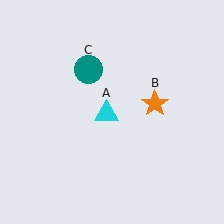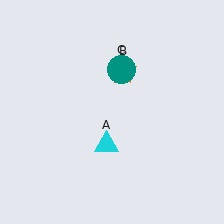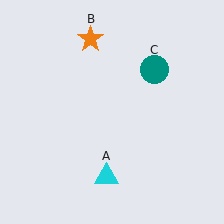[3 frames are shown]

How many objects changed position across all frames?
3 objects changed position: cyan triangle (object A), orange star (object B), teal circle (object C).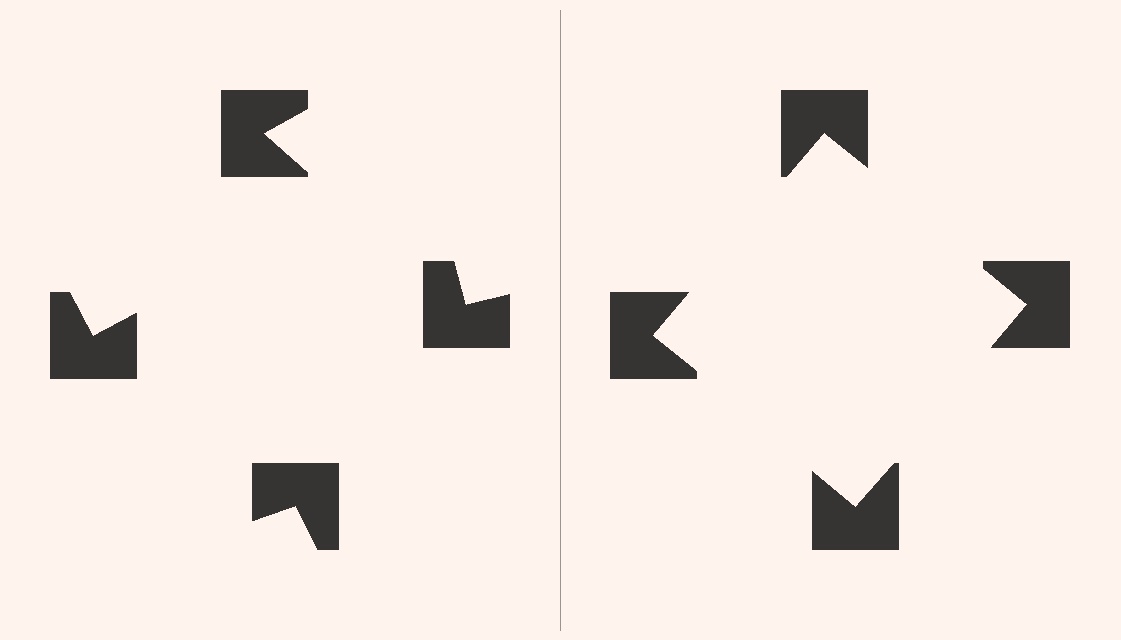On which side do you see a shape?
An illusory square appears on the right side. On the left side the wedge cuts are rotated, so no coherent shape forms.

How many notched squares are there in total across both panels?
8 — 4 on each side.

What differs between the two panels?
The notched squares are positioned identically on both sides; only the wedge orientations differ. On the right they align to a square; on the left they are misaligned.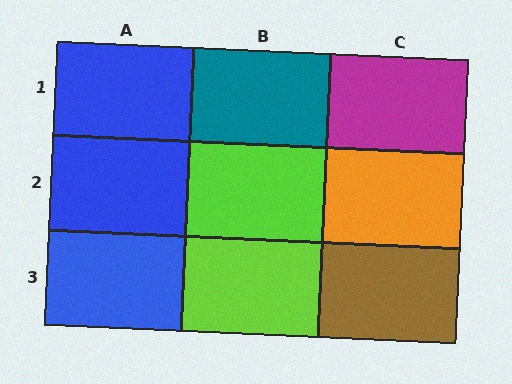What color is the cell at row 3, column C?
Brown.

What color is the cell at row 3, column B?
Lime.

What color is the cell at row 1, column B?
Teal.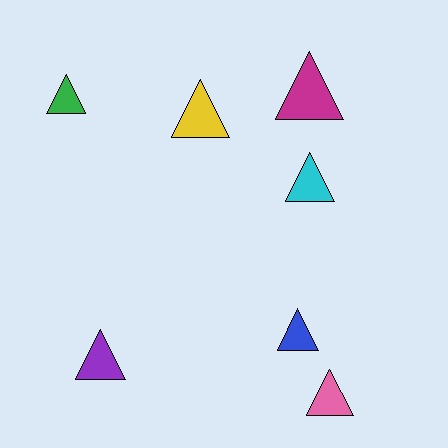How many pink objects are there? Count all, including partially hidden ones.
There is 1 pink object.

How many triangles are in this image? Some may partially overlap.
There are 7 triangles.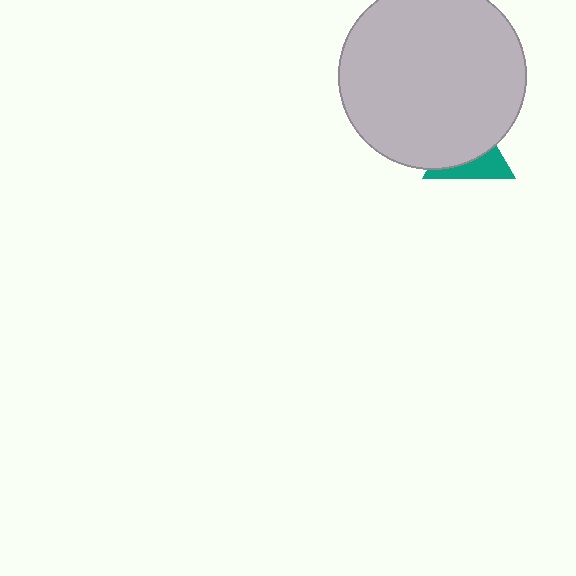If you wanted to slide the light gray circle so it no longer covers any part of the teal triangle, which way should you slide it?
Slide it up — that is the most direct way to separate the two shapes.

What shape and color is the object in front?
The object in front is a light gray circle.